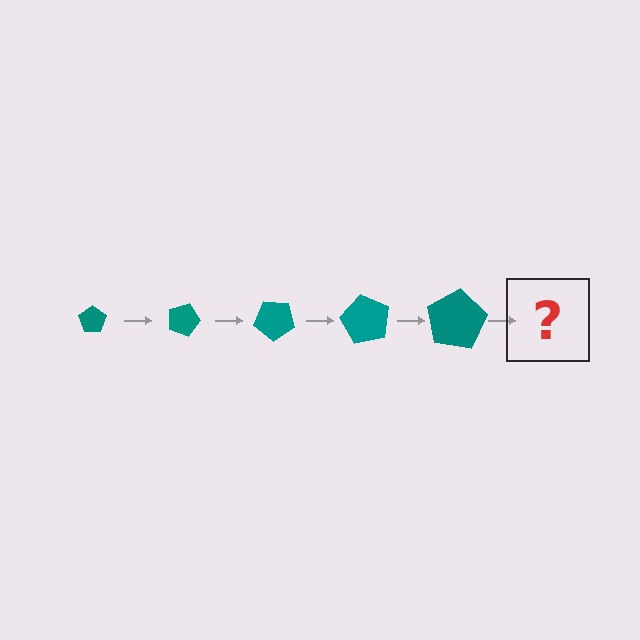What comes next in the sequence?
The next element should be a pentagon, larger than the previous one and rotated 100 degrees from the start.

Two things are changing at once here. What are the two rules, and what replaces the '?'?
The two rules are that the pentagon grows larger each step and it rotates 20 degrees each step. The '?' should be a pentagon, larger than the previous one and rotated 100 degrees from the start.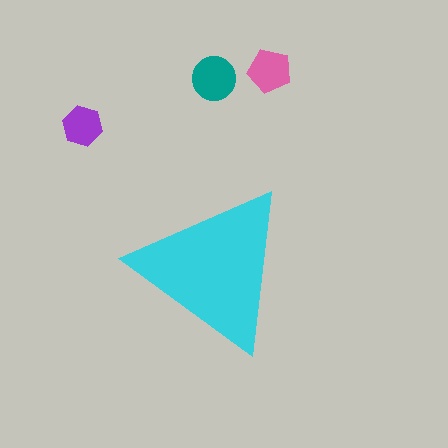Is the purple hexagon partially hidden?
No, the purple hexagon is fully visible.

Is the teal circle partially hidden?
No, the teal circle is fully visible.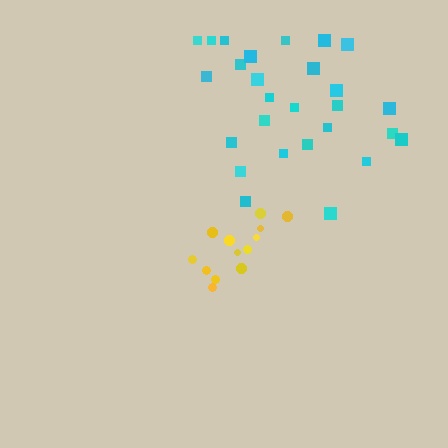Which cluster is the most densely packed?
Yellow.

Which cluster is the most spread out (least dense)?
Cyan.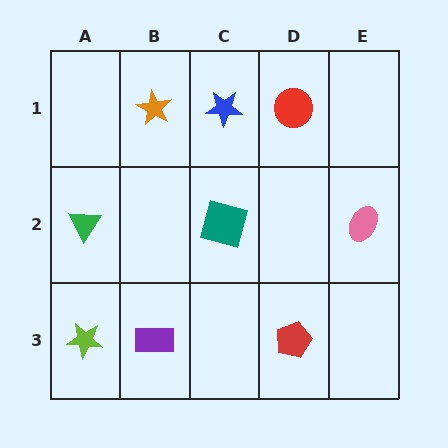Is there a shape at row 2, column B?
No, that cell is empty.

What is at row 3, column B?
A purple rectangle.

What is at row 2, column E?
A pink ellipse.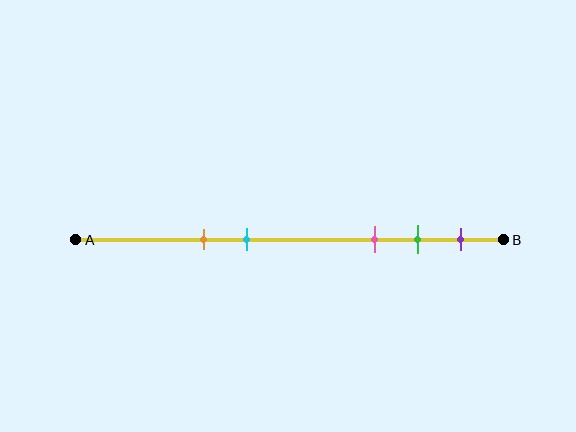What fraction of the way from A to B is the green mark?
The green mark is approximately 80% (0.8) of the way from A to B.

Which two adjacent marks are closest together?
The green and purple marks are the closest adjacent pair.